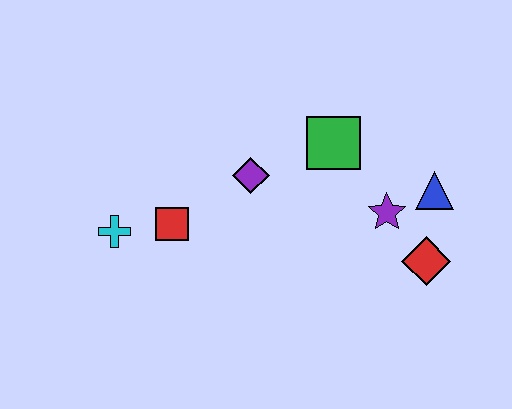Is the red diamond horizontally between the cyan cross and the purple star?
No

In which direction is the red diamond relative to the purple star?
The red diamond is below the purple star.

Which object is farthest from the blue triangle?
The cyan cross is farthest from the blue triangle.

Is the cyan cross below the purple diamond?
Yes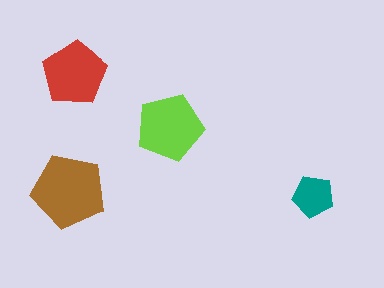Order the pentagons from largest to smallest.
the brown one, the lime one, the red one, the teal one.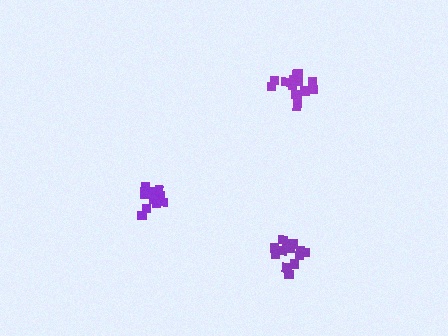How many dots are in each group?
Group 1: 10 dots, Group 2: 15 dots, Group 3: 14 dots (39 total).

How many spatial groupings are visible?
There are 3 spatial groupings.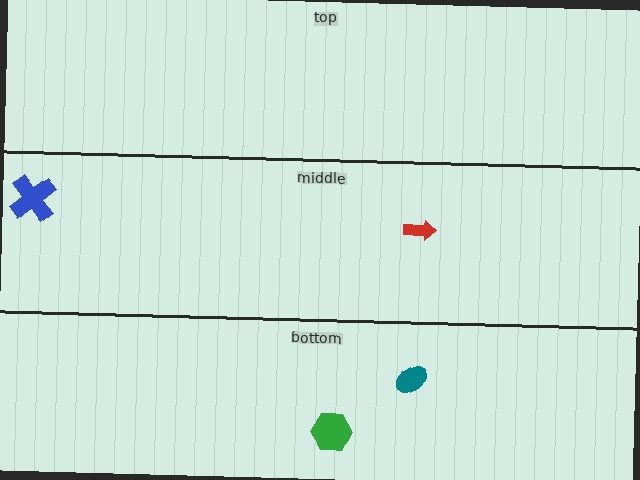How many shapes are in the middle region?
2.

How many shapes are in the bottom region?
2.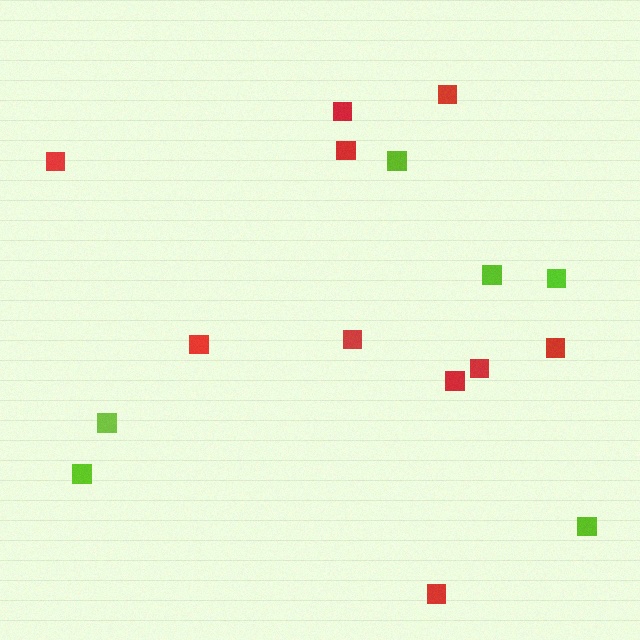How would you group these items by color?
There are 2 groups: one group of red squares (10) and one group of lime squares (6).